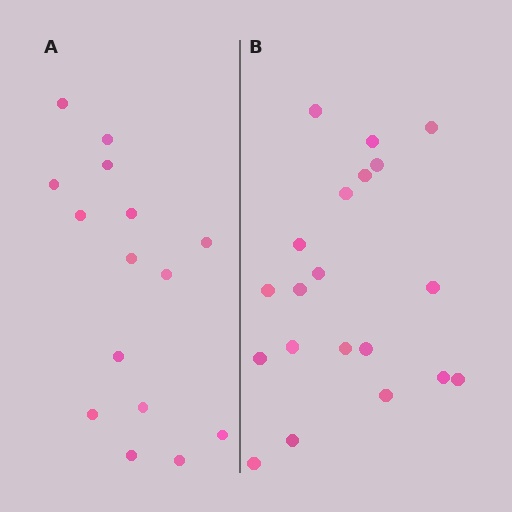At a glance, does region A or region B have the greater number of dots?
Region B (the right region) has more dots.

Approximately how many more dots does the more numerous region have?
Region B has about 5 more dots than region A.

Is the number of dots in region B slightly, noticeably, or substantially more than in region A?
Region B has noticeably more, but not dramatically so. The ratio is roughly 1.3 to 1.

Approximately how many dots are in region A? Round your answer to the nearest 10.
About 20 dots. (The exact count is 15, which rounds to 20.)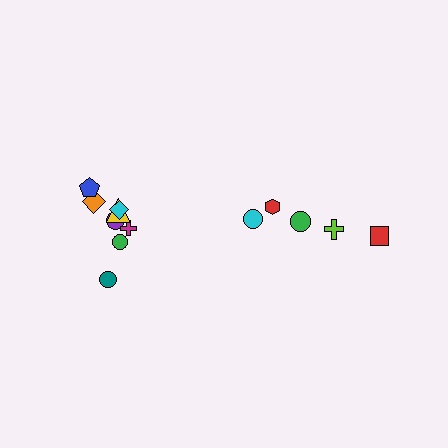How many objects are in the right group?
There are 5 objects.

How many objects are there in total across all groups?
There are 13 objects.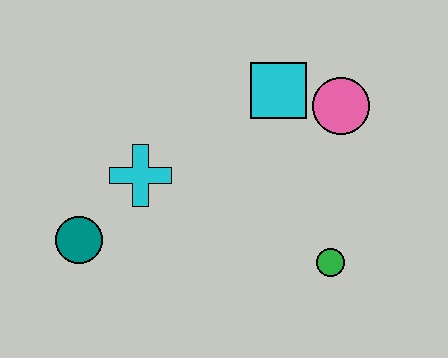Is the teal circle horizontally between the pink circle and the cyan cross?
No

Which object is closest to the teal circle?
The cyan cross is closest to the teal circle.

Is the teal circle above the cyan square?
No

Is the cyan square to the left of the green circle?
Yes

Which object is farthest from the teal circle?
The pink circle is farthest from the teal circle.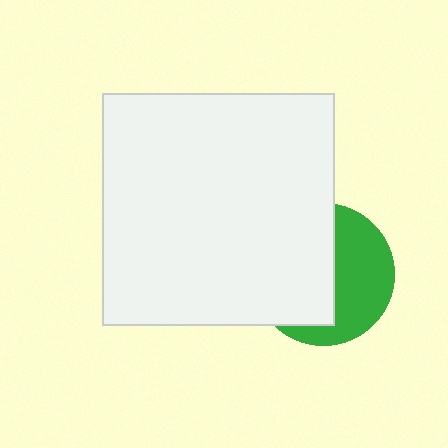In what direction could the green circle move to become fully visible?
The green circle could move right. That would shift it out from behind the white square entirely.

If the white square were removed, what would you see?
You would see the complete green circle.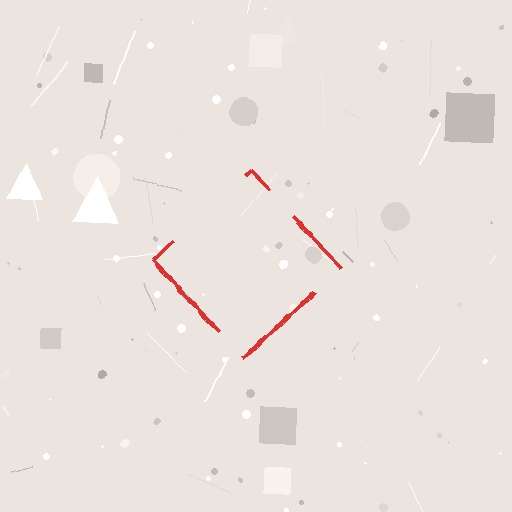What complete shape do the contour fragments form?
The contour fragments form a diamond.